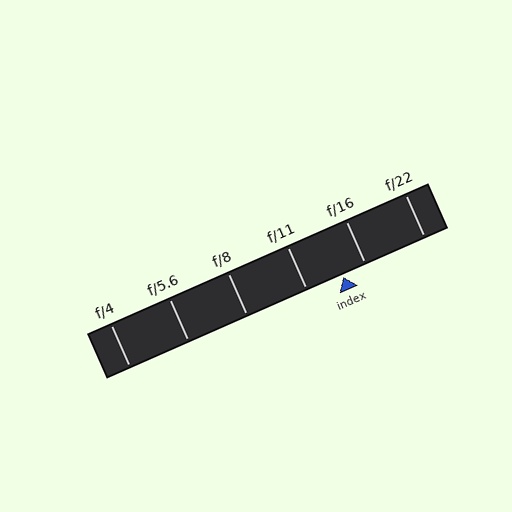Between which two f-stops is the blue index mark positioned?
The index mark is between f/11 and f/16.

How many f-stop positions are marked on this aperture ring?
There are 6 f-stop positions marked.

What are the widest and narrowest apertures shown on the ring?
The widest aperture shown is f/4 and the narrowest is f/22.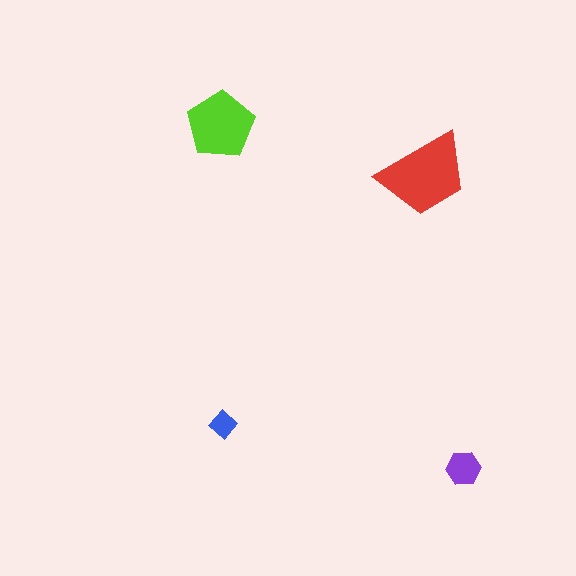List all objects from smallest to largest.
The blue diamond, the purple hexagon, the lime pentagon, the red trapezoid.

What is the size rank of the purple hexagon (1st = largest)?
3rd.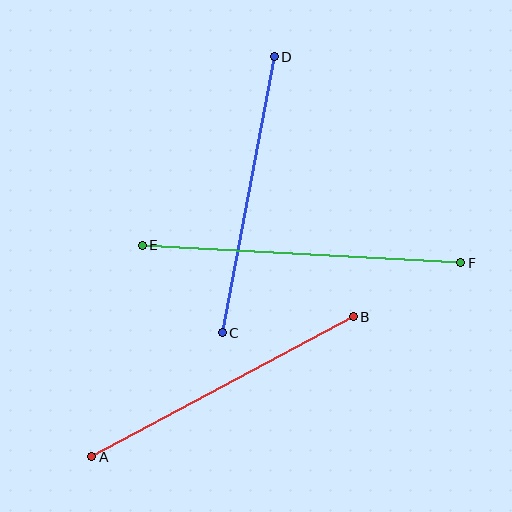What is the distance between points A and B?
The distance is approximately 296 pixels.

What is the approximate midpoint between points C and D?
The midpoint is at approximately (248, 195) pixels.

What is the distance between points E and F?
The distance is approximately 319 pixels.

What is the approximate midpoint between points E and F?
The midpoint is at approximately (302, 254) pixels.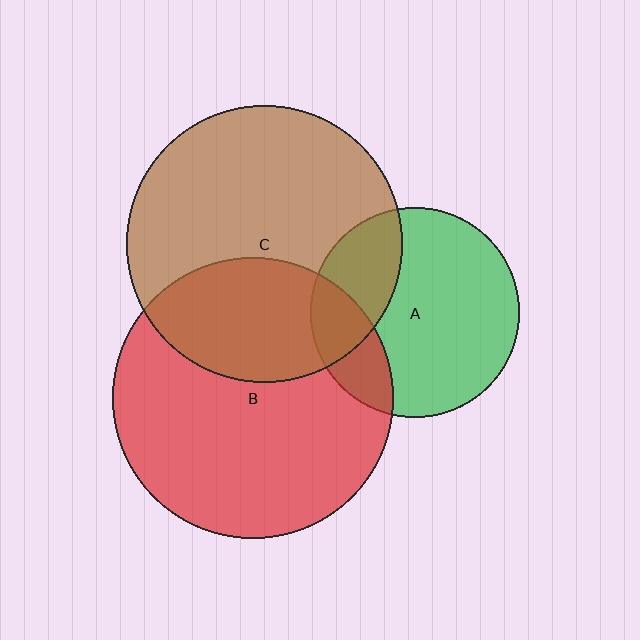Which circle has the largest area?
Circle B (red).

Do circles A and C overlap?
Yes.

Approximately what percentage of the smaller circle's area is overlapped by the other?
Approximately 25%.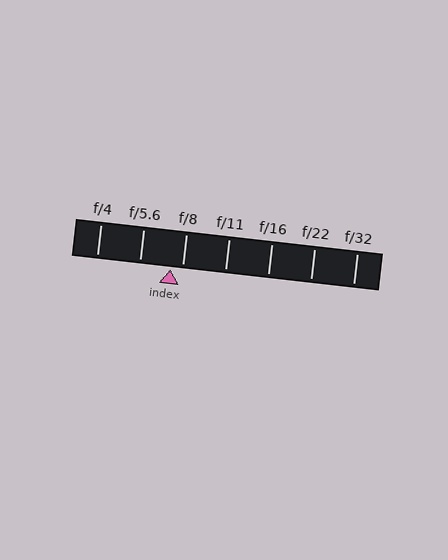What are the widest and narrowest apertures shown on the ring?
The widest aperture shown is f/4 and the narrowest is f/32.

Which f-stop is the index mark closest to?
The index mark is closest to f/8.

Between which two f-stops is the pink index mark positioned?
The index mark is between f/5.6 and f/8.